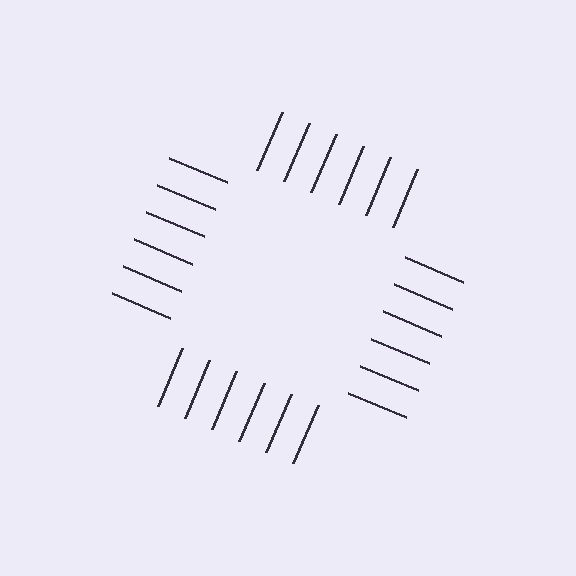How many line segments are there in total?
24 — 6 along each of the 4 edges.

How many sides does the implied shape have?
4 sides — the line-ends trace a square.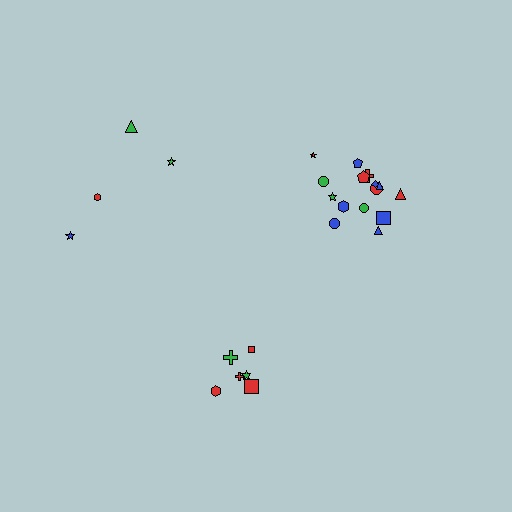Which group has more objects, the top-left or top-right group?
The top-right group.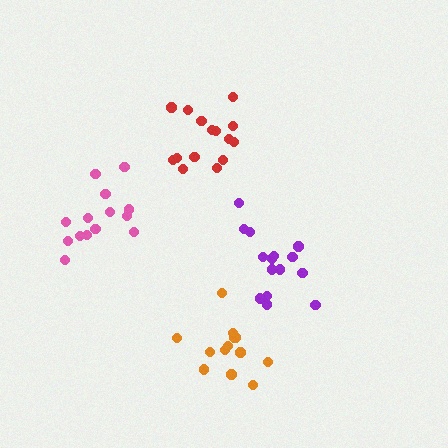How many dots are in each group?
Group 1: 14 dots, Group 2: 15 dots, Group 3: 13 dots, Group 4: 15 dots (57 total).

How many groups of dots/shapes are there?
There are 4 groups.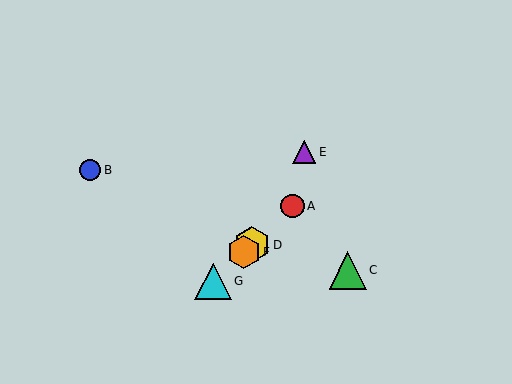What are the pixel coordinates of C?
Object C is at (348, 270).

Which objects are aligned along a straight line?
Objects A, D, F, G are aligned along a straight line.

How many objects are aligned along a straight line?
4 objects (A, D, F, G) are aligned along a straight line.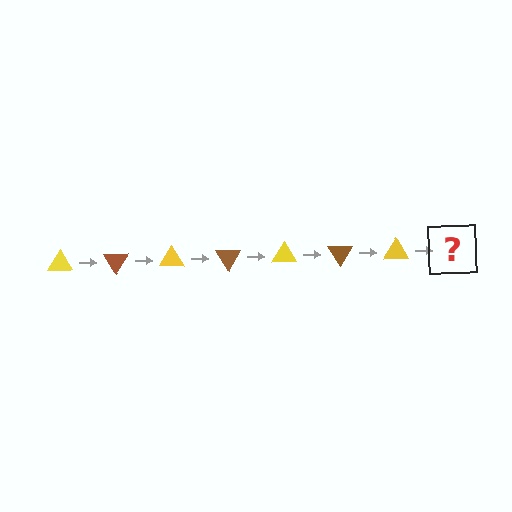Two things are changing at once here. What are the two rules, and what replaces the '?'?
The two rules are that it rotates 60 degrees each step and the color cycles through yellow and brown. The '?' should be a brown triangle, rotated 420 degrees from the start.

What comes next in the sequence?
The next element should be a brown triangle, rotated 420 degrees from the start.